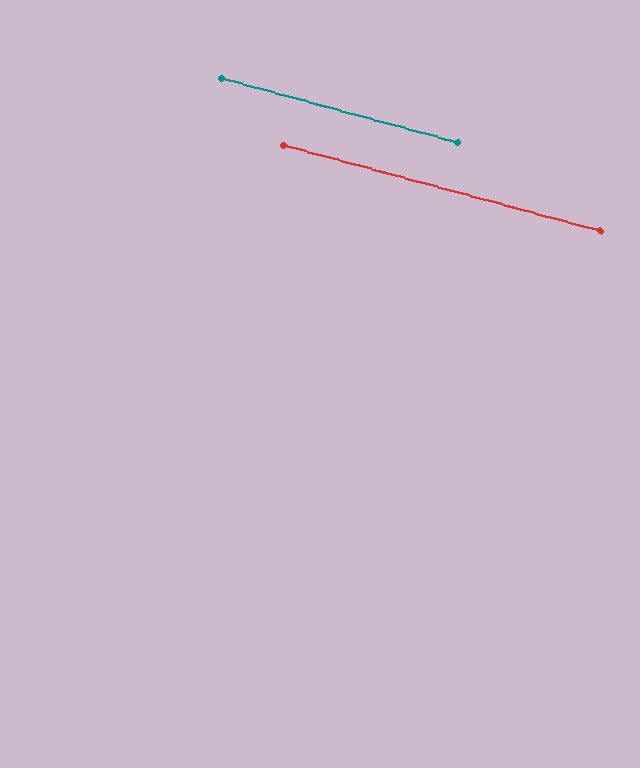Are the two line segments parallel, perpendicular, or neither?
Parallel — their directions differ by only 0.1°.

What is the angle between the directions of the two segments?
Approximately 0 degrees.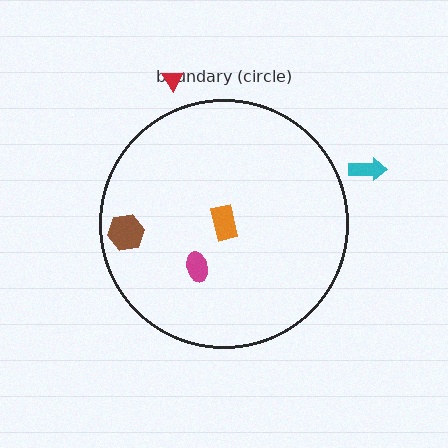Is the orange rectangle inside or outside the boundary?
Inside.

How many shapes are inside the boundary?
3 inside, 2 outside.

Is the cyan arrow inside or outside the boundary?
Outside.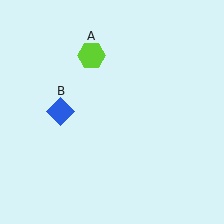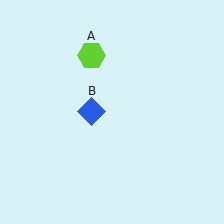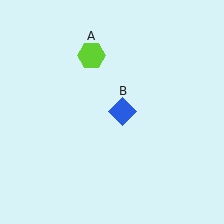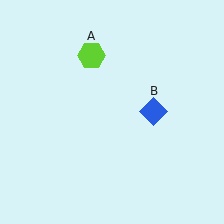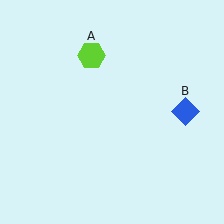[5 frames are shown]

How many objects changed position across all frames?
1 object changed position: blue diamond (object B).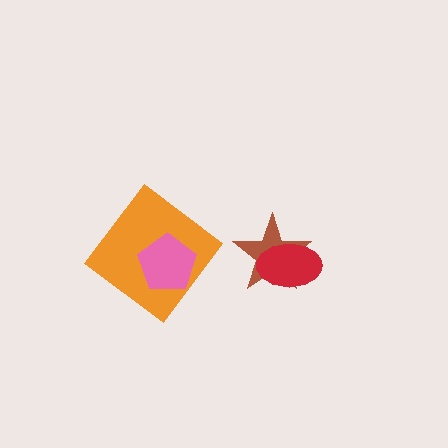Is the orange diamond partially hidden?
Yes, it is partially covered by another shape.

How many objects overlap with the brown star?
1 object overlaps with the brown star.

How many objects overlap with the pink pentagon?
1 object overlaps with the pink pentagon.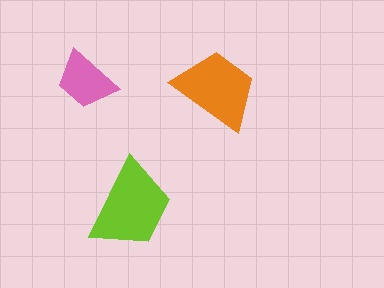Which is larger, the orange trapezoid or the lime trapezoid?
The lime one.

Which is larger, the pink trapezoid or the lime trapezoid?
The lime one.